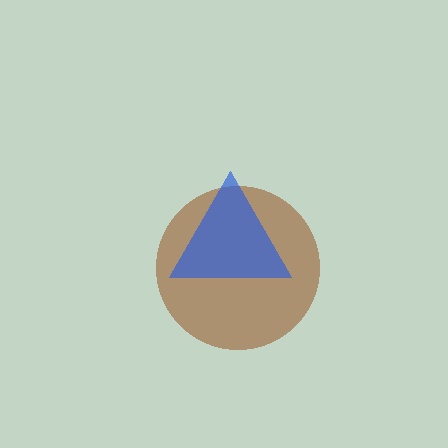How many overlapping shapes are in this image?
There are 2 overlapping shapes in the image.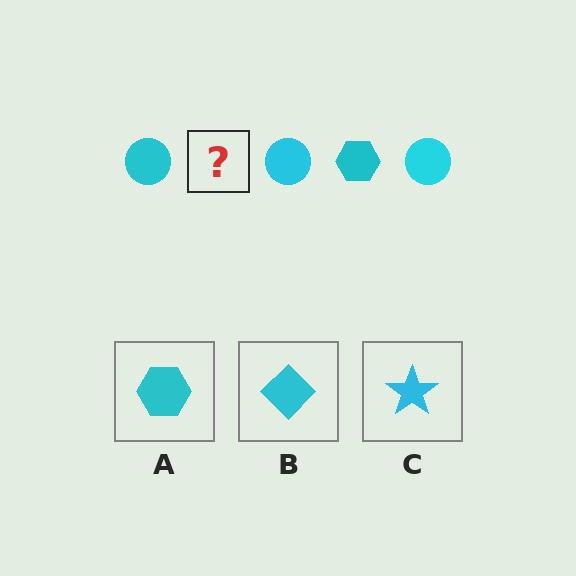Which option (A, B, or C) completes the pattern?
A.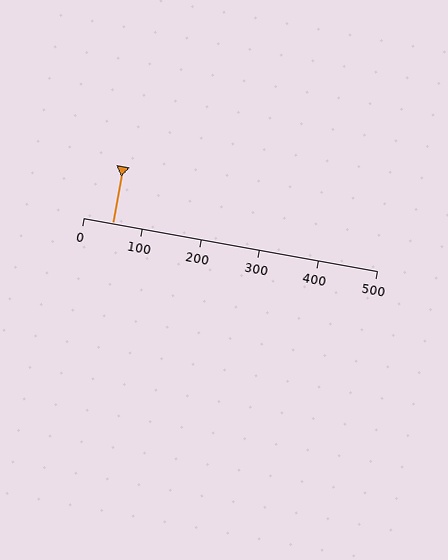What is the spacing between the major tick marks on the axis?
The major ticks are spaced 100 apart.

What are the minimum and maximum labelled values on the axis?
The axis runs from 0 to 500.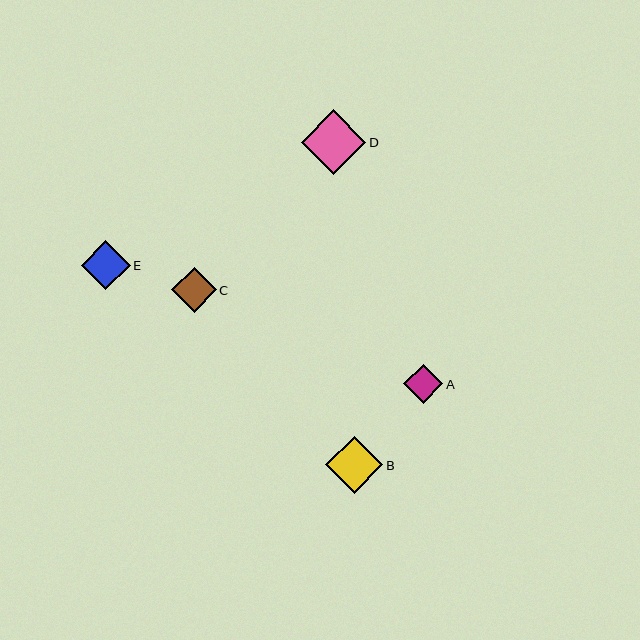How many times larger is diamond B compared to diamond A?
Diamond B is approximately 1.4 times the size of diamond A.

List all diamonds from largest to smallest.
From largest to smallest: D, B, E, C, A.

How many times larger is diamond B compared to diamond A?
Diamond B is approximately 1.4 times the size of diamond A.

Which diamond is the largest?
Diamond D is the largest with a size of approximately 65 pixels.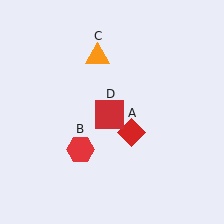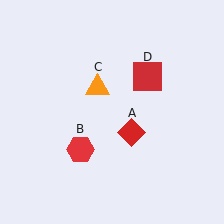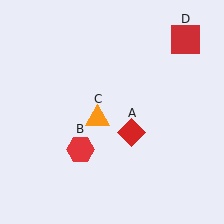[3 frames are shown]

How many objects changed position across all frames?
2 objects changed position: orange triangle (object C), red square (object D).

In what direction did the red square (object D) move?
The red square (object D) moved up and to the right.